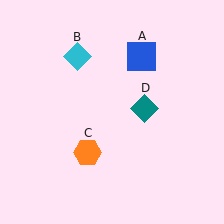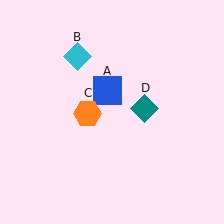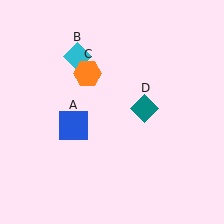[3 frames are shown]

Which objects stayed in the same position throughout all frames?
Cyan diamond (object B) and teal diamond (object D) remained stationary.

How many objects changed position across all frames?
2 objects changed position: blue square (object A), orange hexagon (object C).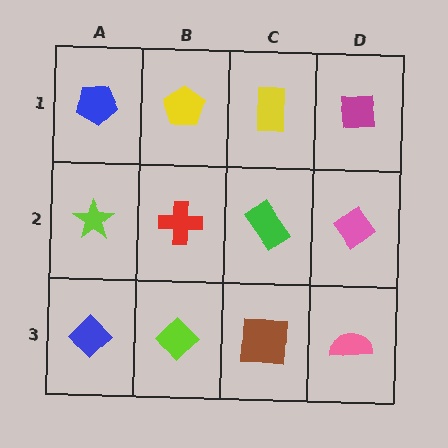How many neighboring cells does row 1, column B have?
3.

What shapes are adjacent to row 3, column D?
A pink diamond (row 2, column D), a brown square (row 3, column C).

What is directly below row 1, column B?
A red cross.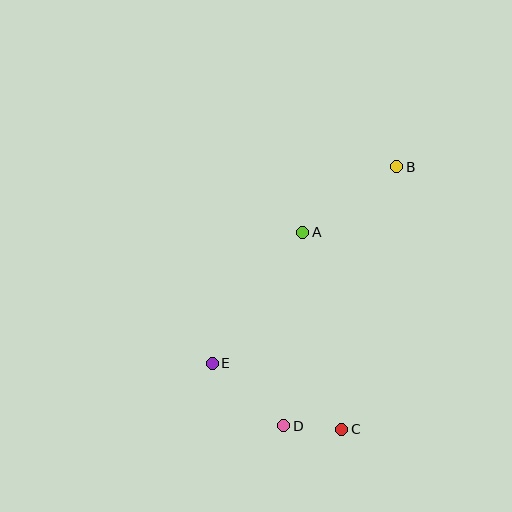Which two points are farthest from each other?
Points B and D are farthest from each other.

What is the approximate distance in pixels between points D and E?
The distance between D and E is approximately 95 pixels.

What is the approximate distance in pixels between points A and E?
The distance between A and E is approximately 159 pixels.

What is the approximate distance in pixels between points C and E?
The distance between C and E is approximately 146 pixels.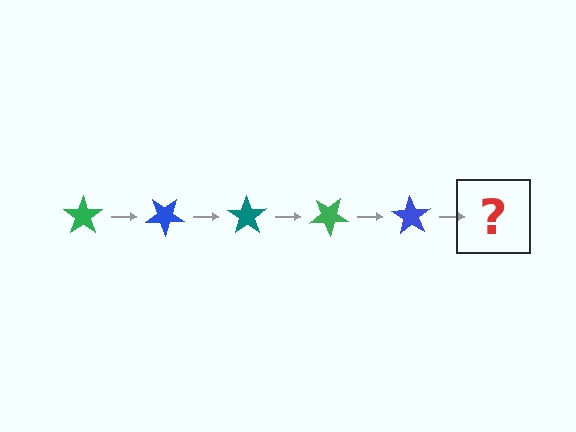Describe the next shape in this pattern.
It should be a teal star, rotated 175 degrees from the start.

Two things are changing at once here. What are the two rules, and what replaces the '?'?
The two rules are that it rotates 35 degrees each step and the color cycles through green, blue, and teal. The '?' should be a teal star, rotated 175 degrees from the start.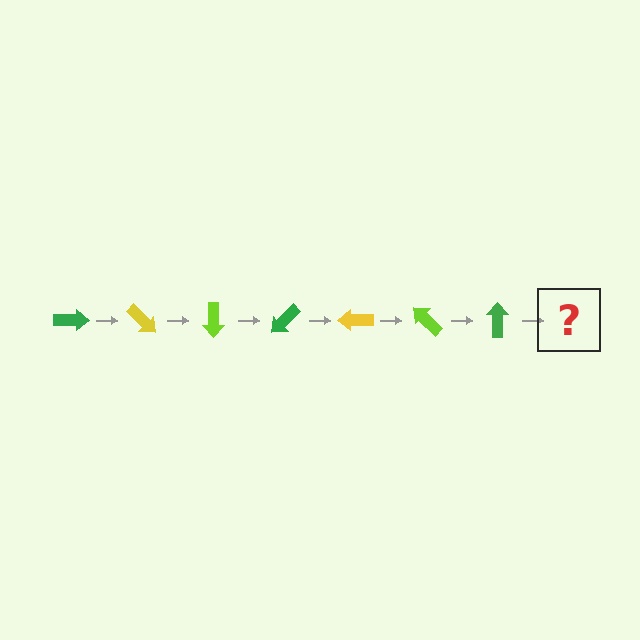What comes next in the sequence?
The next element should be a yellow arrow, rotated 315 degrees from the start.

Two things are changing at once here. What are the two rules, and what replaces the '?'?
The two rules are that it rotates 45 degrees each step and the color cycles through green, yellow, and lime. The '?' should be a yellow arrow, rotated 315 degrees from the start.